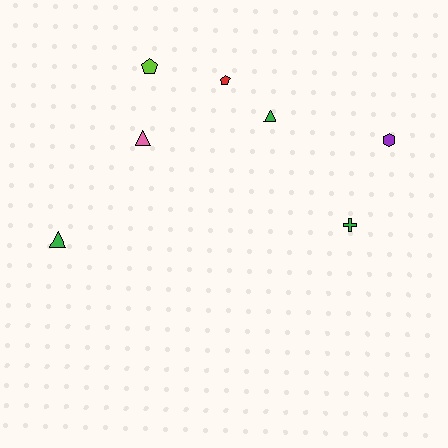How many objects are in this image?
There are 7 objects.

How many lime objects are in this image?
There is 1 lime object.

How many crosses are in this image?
There is 1 cross.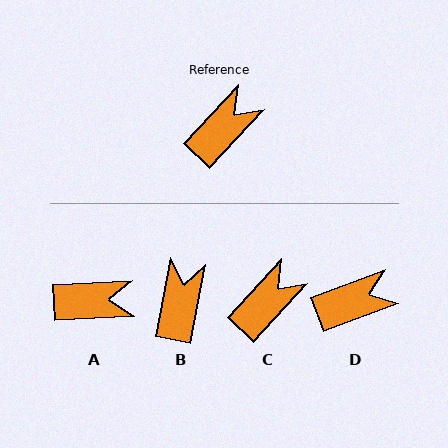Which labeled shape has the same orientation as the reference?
C.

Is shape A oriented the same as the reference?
No, it is off by about 44 degrees.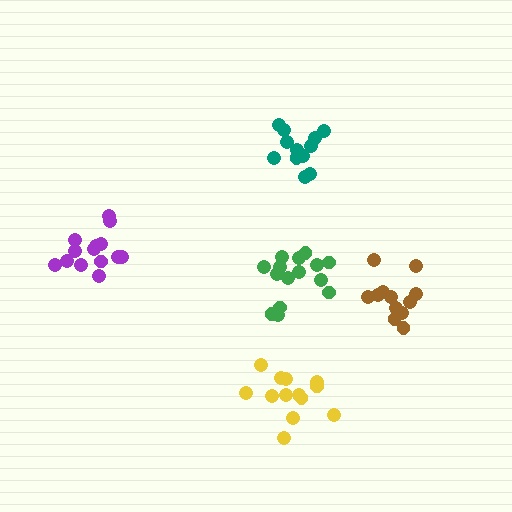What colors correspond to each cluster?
The clusters are colored: yellow, purple, brown, green, teal.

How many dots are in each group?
Group 1: 13 dots, Group 2: 14 dots, Group 3: 12 dots, Group 4: 15 dots, Group 5: 12 dots (66 total).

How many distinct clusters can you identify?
There are 5 distinct clusters.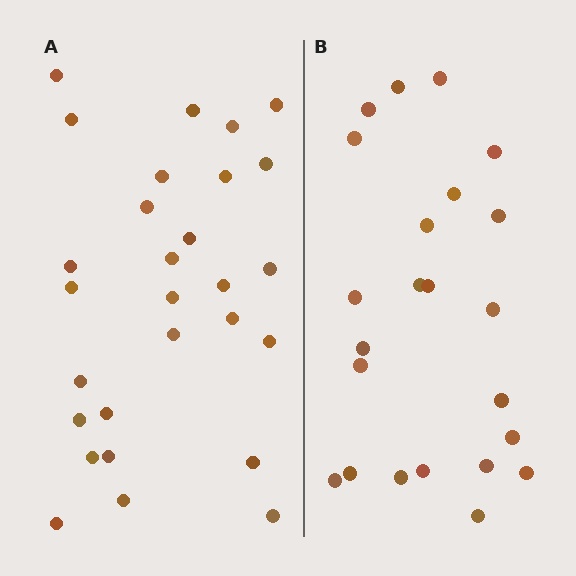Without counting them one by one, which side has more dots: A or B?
Region A (the left region) has more dots.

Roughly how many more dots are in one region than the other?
Region A has about 5 more dots than region B.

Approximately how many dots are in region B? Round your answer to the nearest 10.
About 20 dots. (The exact count is 23, which rounds to 20.)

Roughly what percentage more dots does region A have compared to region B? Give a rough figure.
About 20% more.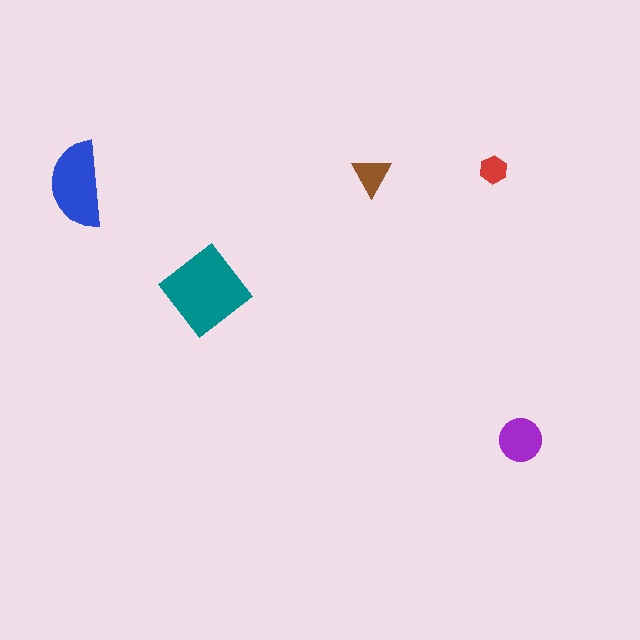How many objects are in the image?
There are 5 objects in the image.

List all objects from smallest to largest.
The red hexagon, the brown triangle, the purple circle, the blue semicircle, the teal diamond.